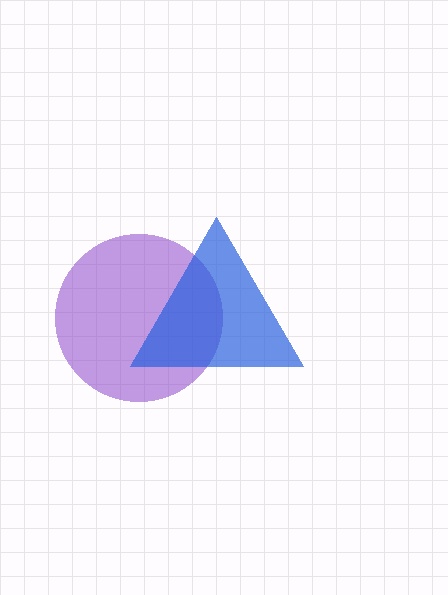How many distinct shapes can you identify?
There are 2 distinct shapes: a purple circle, a blue triangle.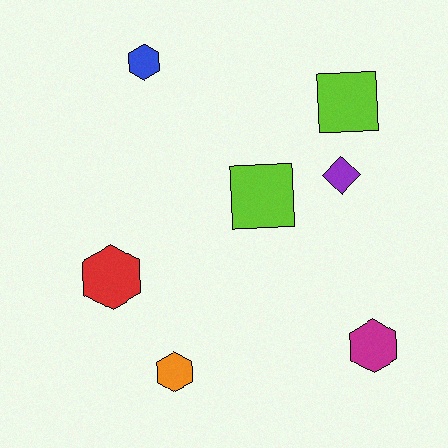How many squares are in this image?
There are 2 squares.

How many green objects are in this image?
There are no green objects.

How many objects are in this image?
There are 7 objects.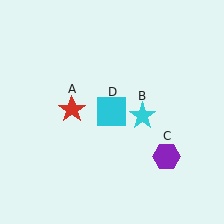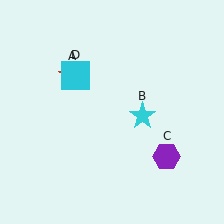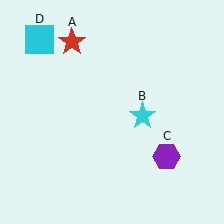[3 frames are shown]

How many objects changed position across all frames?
2 objects changed position: red star (object A), cyan square (object D).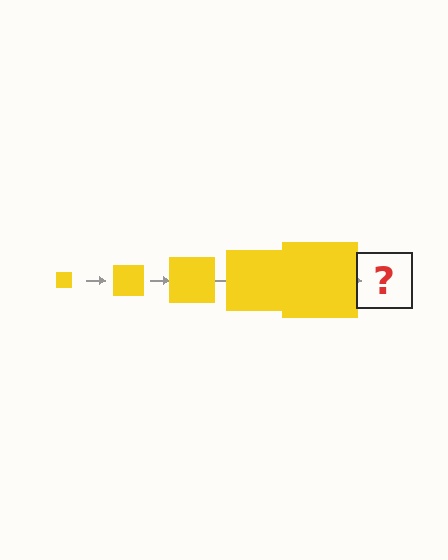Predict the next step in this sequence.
The next step is a yellow square, larger than the previous one.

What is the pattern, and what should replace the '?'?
The pattern is that the square gets progressively larger each step. The '?' should be a yellow square, larger than the previous one.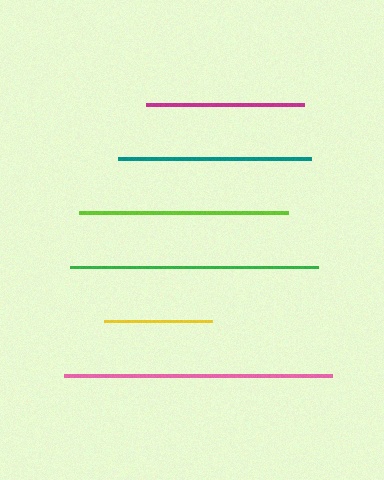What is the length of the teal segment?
The teal segment is approximately 193 pixels long.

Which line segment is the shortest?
The yellow line is the shortest at approximately 108 pixels.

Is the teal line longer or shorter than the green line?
The green line is longer than the teal line.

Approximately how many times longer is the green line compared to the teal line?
The green line is approximately 1.3 times the length of the teal line.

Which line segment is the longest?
The pink line is the longest at approximately 268 pixels.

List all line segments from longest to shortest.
From longest to shortest: pink, green, lime, teal, magenta, yellow.